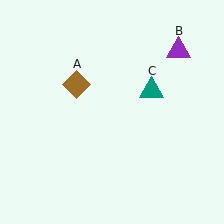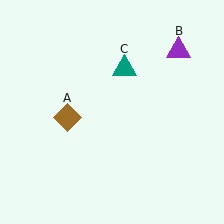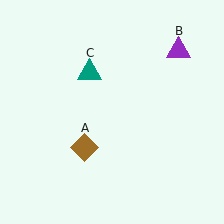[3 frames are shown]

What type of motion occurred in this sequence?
The brown diamond (object A), teal triangle (object C) rotated counterclockwise around the center of the scene.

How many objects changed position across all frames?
2 objects changed position: brown diamond (object A), teal triangle (object C).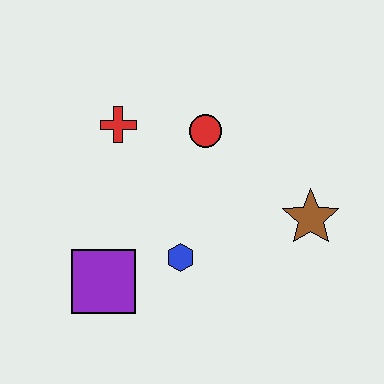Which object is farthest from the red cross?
The brown star is farthest from the red cross.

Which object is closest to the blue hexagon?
The purple square is closest to the blue hexagon.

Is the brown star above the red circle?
No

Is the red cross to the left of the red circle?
Yes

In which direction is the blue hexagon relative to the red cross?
The blue hexagon is below the red cross.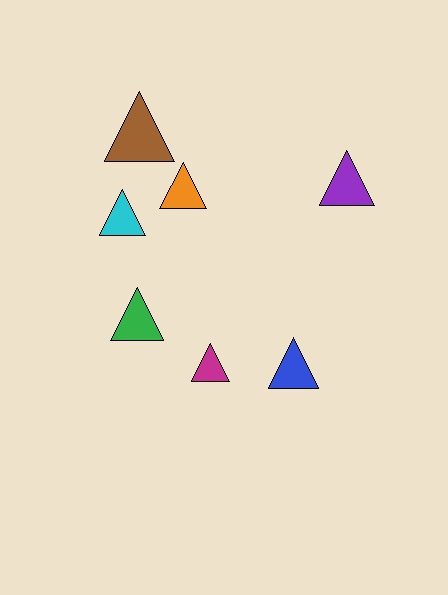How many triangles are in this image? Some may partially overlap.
There are 7 triangles.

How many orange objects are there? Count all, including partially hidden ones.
There is 1 orange object.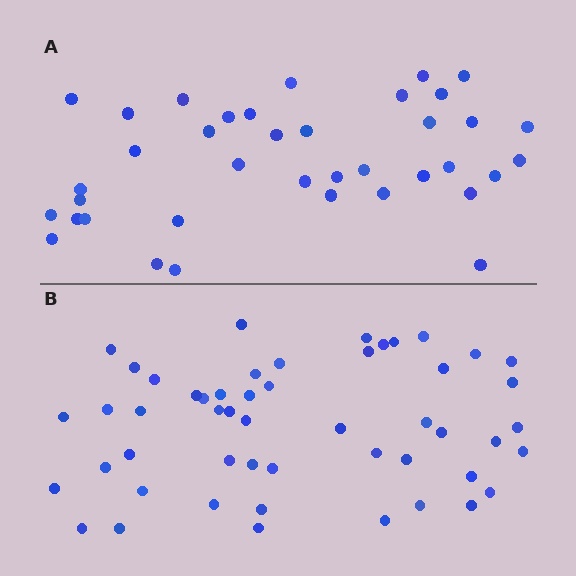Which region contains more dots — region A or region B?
Region B (the bottom region) has more dots.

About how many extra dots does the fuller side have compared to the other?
Region B has approximately 15 more dots than region A.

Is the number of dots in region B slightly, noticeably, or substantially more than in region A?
Region B has noticeably more, but not dramatically so. The ratio is roughly 1.3 to 1.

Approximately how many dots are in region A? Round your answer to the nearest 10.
About 40 dots. (The exact count is 38, which rounds to 40.)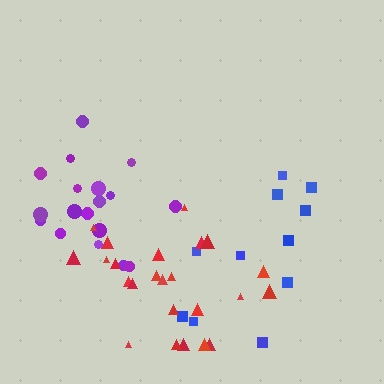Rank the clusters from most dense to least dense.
purple, red, blue.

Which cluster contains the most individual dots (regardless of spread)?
Red (24).